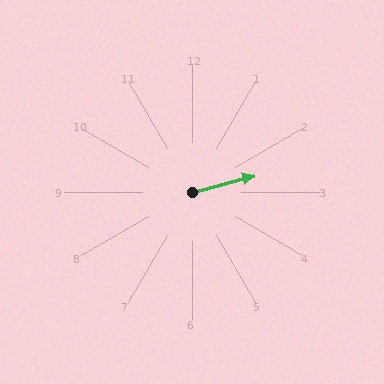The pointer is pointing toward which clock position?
Roughly 3 o'clock.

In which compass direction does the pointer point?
East.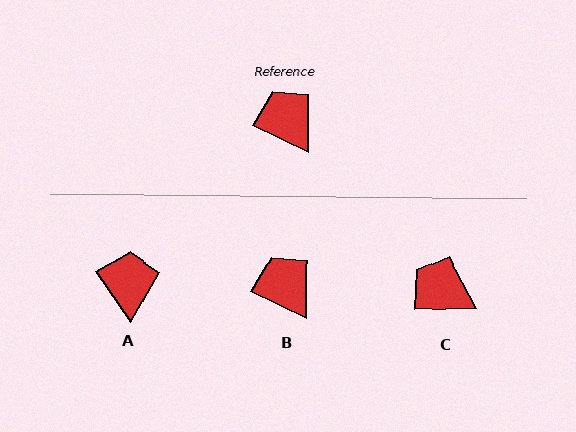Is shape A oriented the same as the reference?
No, it is off by about 29 degrees.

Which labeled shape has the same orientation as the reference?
B.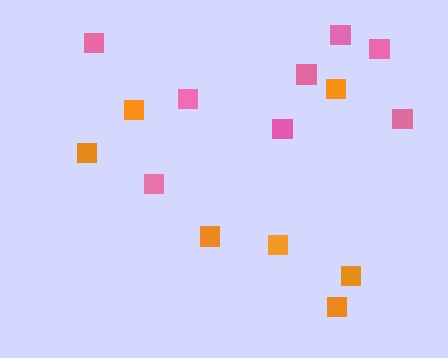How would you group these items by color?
There are 2 groups: one group of orange squares (7) and one group of pink squares (8).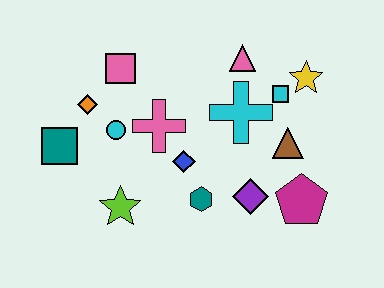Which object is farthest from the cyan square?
The teal square is farthest from the cyan square.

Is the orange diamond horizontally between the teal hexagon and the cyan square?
No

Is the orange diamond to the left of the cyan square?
Yes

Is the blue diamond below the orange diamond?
Yes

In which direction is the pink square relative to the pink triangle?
The pink square is to the left of the pink triangle.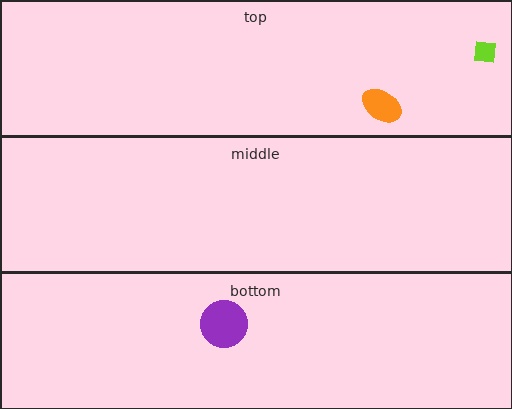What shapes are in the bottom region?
The purple circle.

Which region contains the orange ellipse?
The top region.